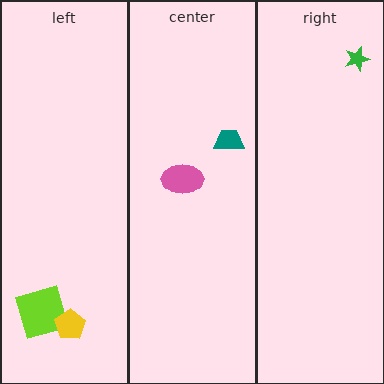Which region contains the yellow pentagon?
The left region.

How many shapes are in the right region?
1.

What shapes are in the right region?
The green star.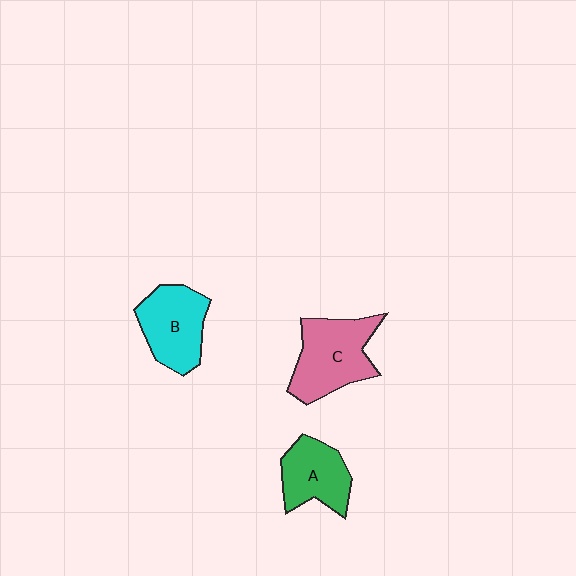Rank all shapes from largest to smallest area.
From largest to smallest: C (pink), B (cyan), A (green).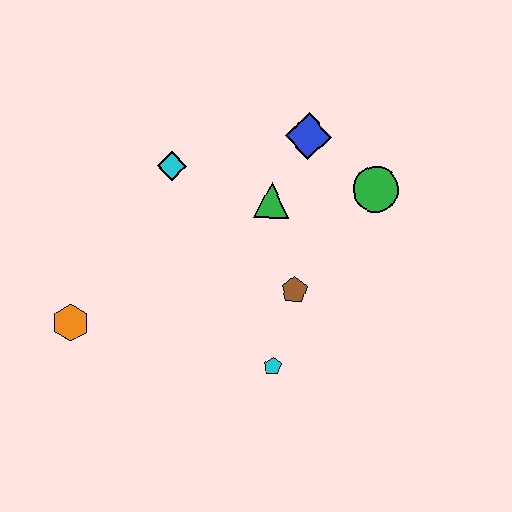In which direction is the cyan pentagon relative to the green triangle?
The cyan pentagon is below the green triangle.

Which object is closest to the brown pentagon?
The cyan pentagon is closest to the brown pentagon.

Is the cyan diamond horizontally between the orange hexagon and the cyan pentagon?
Yes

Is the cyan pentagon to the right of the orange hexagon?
Yes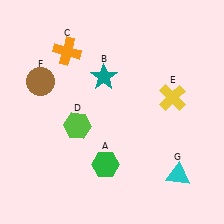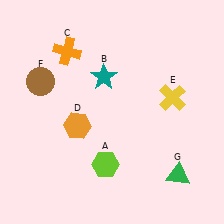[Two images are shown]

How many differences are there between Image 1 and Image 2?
There are 3 differences between the two images.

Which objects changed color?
A changed from green to lime. D changed from lime to orange. G changed from cyan to green.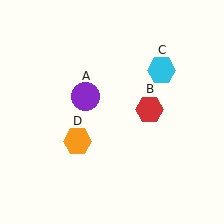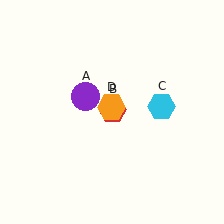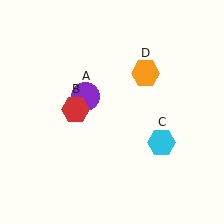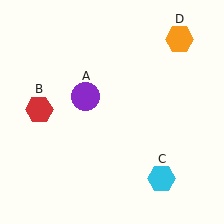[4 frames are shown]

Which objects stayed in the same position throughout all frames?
Purple circle (object A) remained stationary.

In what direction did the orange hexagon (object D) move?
The orange hexagon (object D) moved up and to the right.